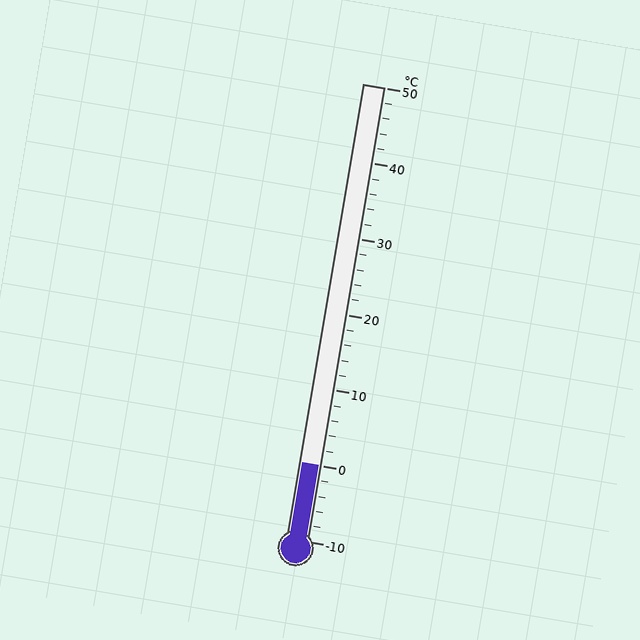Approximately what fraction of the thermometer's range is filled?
The thermometer is filled to approximately 15% of its range.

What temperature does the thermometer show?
The thermometer shows approximately 0°C.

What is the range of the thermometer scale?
The thermometer scale ranges from -10°C to 50°C.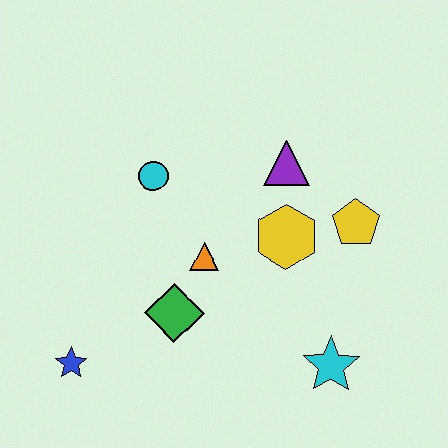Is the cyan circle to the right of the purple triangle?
No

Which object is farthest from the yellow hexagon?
The blue star is farthest from the yellow hexagon.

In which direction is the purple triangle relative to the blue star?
The purple triangle is to the right of the blue star.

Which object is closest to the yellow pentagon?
The yellow hexagon is closest to the yellow pentagon.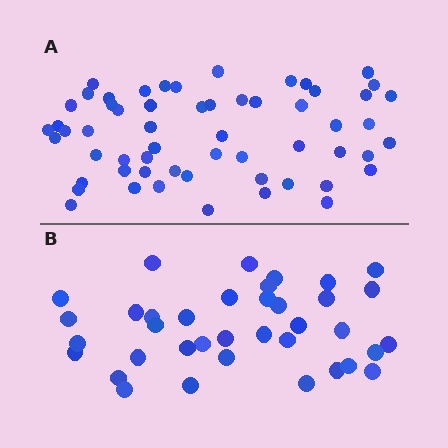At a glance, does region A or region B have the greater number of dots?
Region A (the top region) has more dots.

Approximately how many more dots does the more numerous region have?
Region A has approximately 20 more dots than region B.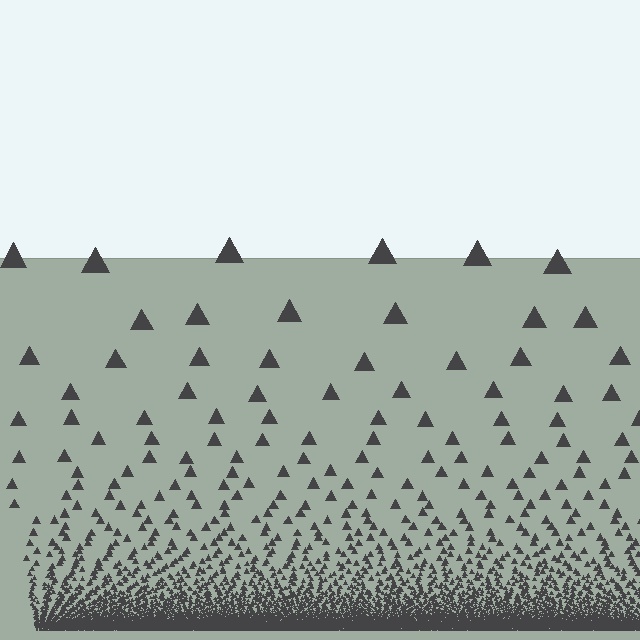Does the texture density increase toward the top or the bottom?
Density increases toward the bottom.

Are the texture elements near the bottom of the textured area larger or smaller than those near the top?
Smaller. The gradient is inverted — elements near the bottom are smaller and denser.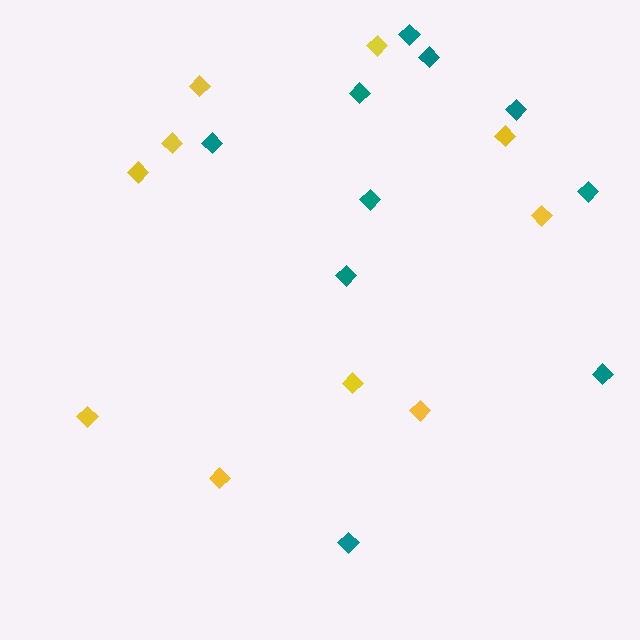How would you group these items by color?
There are 2 groups: one group of teal diamonds (10) and one group of yellow diamonds (10).